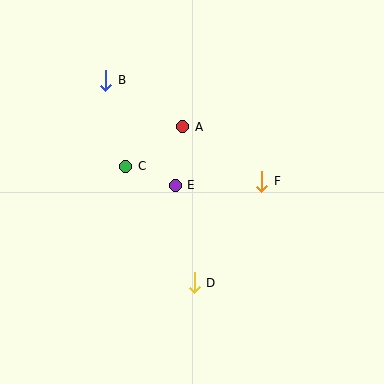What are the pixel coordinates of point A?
Point A is at (183, 127).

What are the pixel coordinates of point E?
Point E is at (175, 185).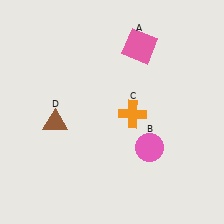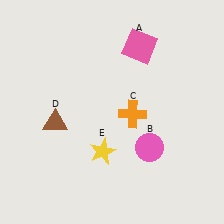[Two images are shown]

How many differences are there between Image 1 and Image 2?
There is 1 difference between the two images.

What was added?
A yellow star (E) was added in Image 2.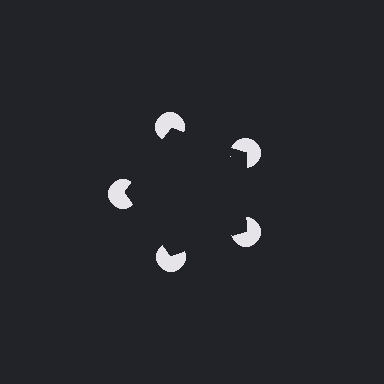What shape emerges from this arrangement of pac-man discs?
An illusory pentagon — its edges are inferred from the aligned wedge cuts in the pac-man discs, not physically drawn.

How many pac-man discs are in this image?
There are 5 — one at each vertex of the illusory pentagon.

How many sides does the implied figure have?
5 sides.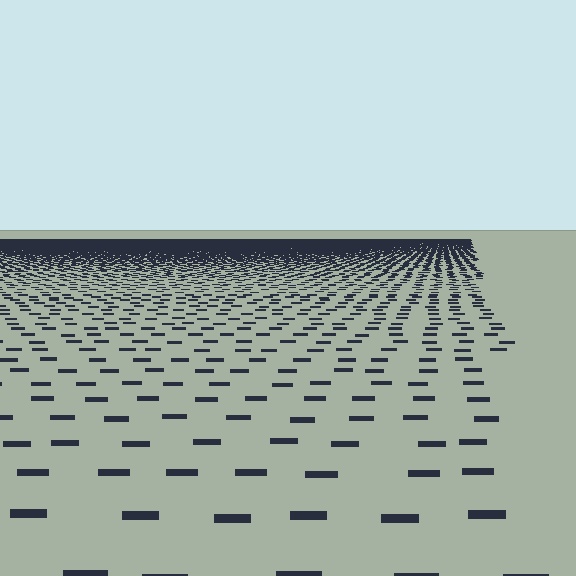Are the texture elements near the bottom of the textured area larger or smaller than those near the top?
Larger. Near the bottom, elements are closer to the viewer and appear at a bigger on-screen size.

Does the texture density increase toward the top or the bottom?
Density increases toward the top.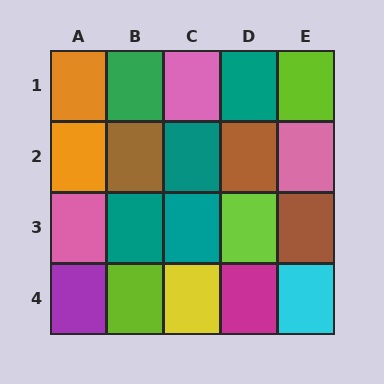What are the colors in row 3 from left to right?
Pink, teal, teal, lime, brown.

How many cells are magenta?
1 cell is magenta.